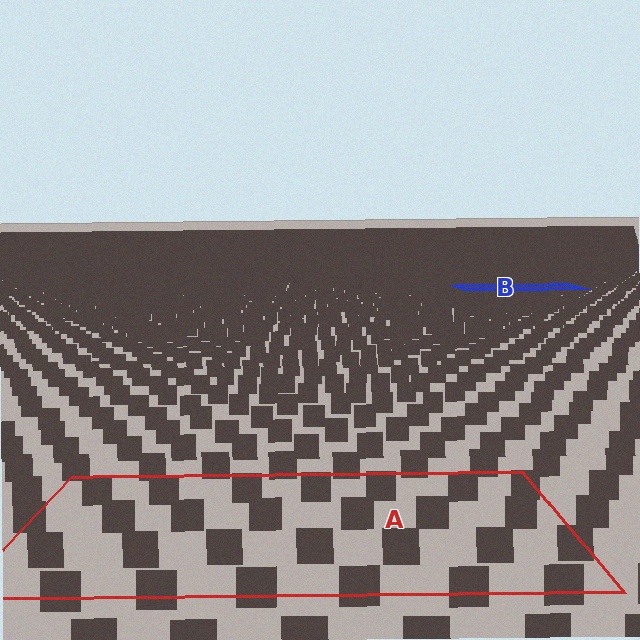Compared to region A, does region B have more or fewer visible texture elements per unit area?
Region B has more texture elements per unit area — they are packed more densely because it is farther away.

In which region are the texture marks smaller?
The texture marks are smaller in region B, because it is farther away.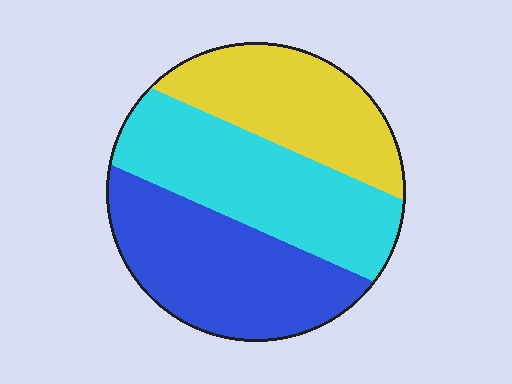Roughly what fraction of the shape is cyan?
Cyan takes up between a third and a half of the shape.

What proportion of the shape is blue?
Blue covers 36% of the shape.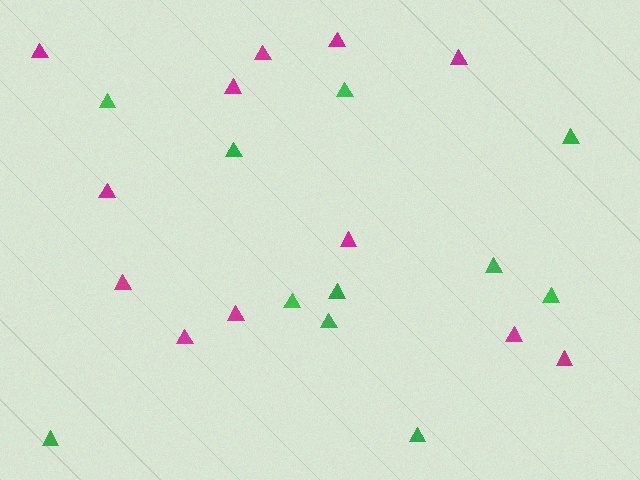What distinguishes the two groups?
There are 2 groups: one group of magenta triangles (12) and one group of green triangles (11).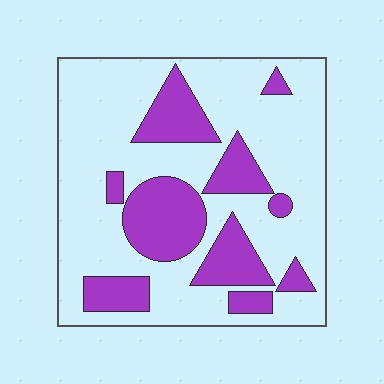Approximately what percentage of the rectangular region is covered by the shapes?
Approximately 30%.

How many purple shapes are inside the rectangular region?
10.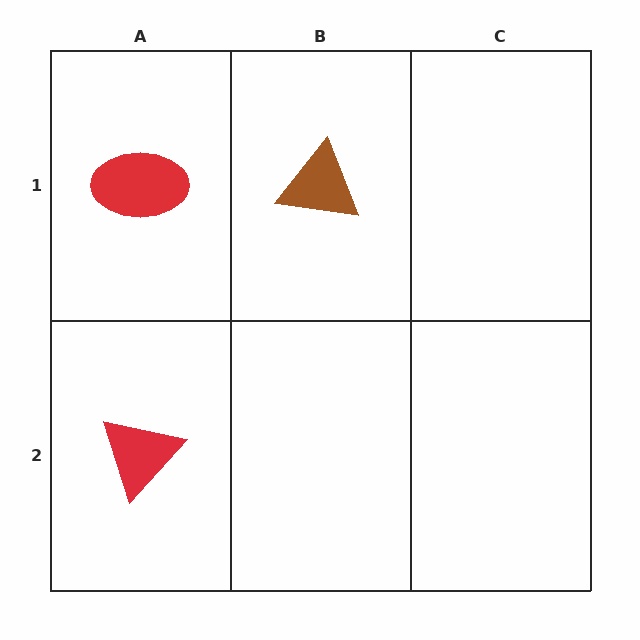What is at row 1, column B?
A brown triangle.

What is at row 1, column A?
A red ellipse.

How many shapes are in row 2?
1 shape.